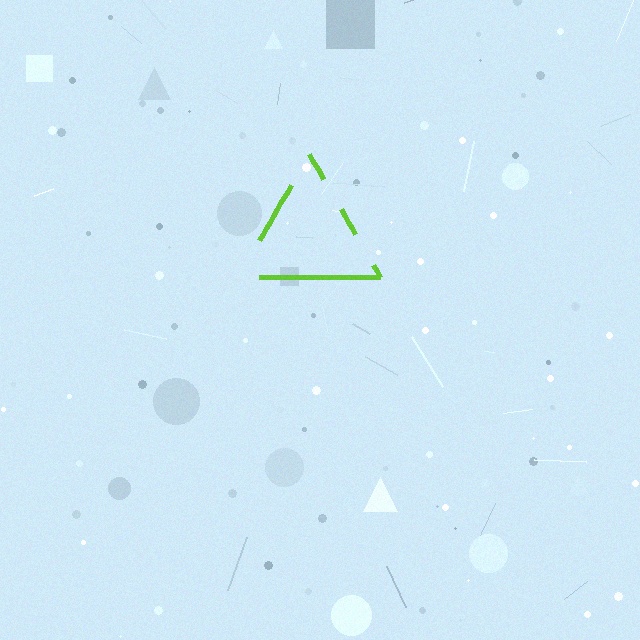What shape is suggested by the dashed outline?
The dashed outline suggests a triangle.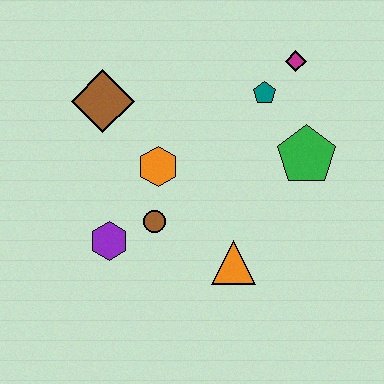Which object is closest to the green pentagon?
The teal pentagon is closest to the green pentagon.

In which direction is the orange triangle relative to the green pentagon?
The orange triangle is below the green pentagon.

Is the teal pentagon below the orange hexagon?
No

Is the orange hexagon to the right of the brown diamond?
Yes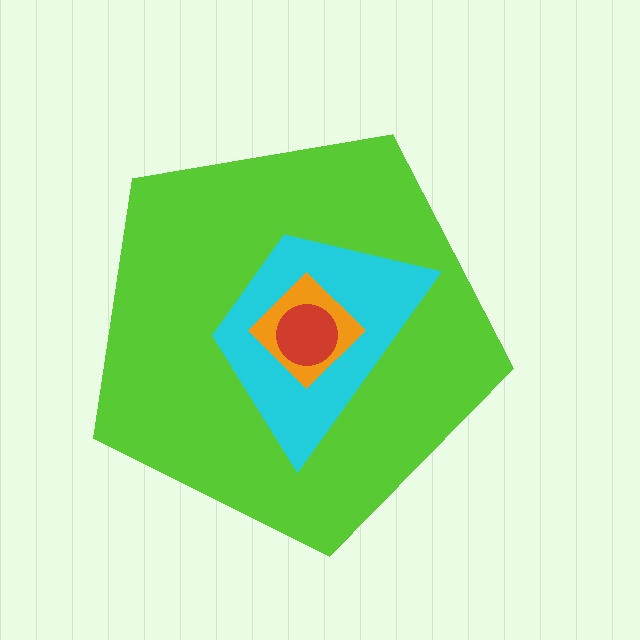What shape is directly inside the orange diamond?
The red circle.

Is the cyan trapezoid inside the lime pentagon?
Yes.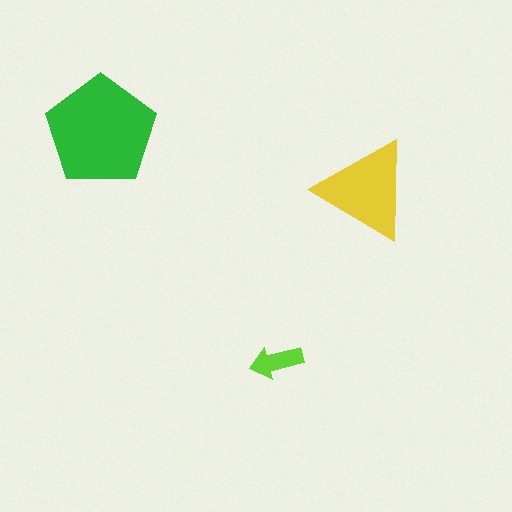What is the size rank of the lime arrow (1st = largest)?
3rd.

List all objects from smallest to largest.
The lime arrow, the yellow triangle, the green pentagon.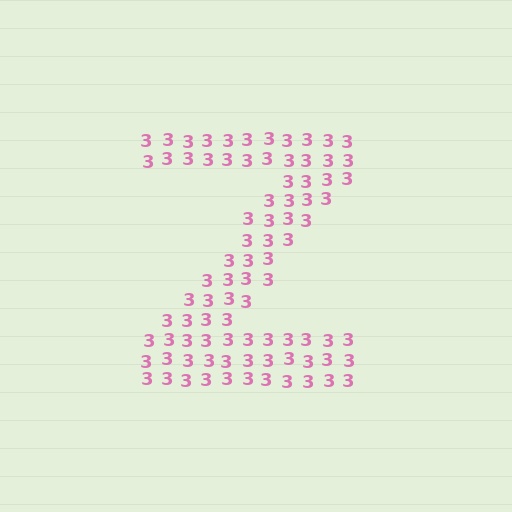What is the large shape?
The large shape is the letter Z.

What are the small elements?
The small elements are digit 3's.